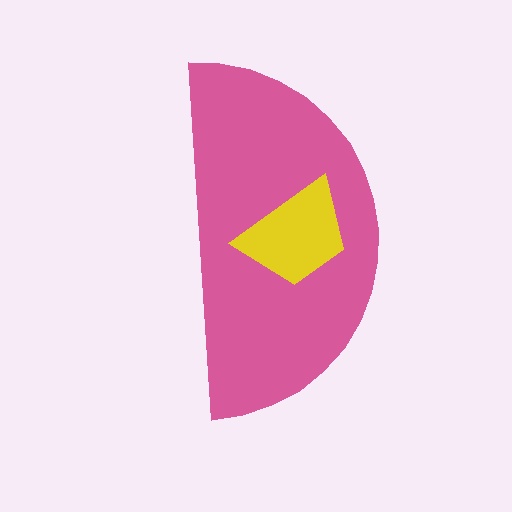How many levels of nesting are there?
2.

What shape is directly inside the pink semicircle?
The yellow trapezoid.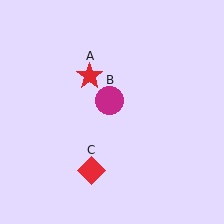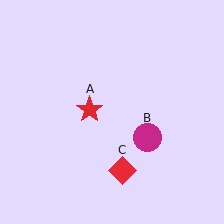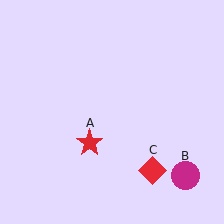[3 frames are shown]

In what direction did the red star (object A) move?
The red star (object A) moved down.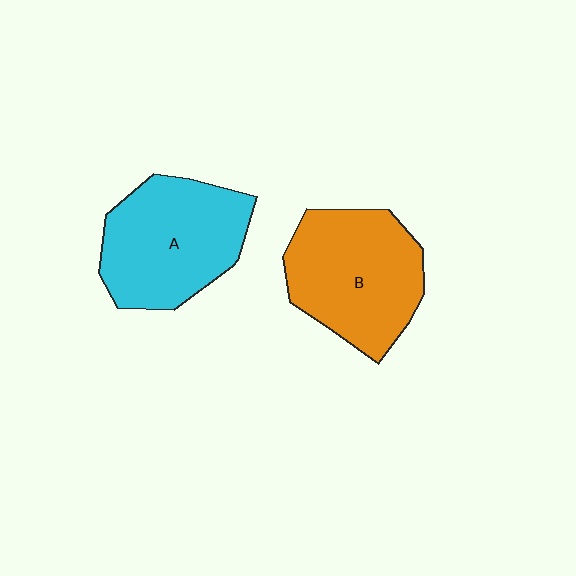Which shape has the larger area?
Shape B (orange).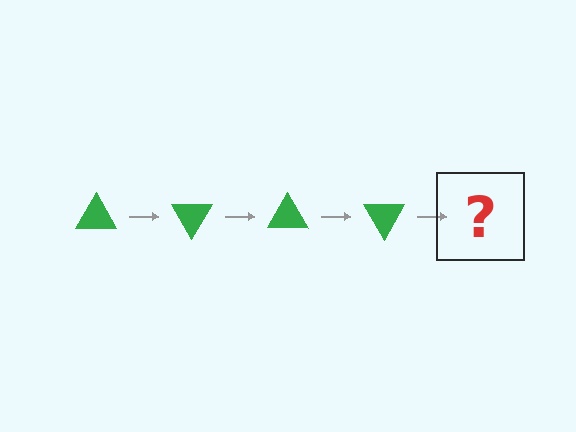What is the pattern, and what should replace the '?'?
The pattern is that the triangle rotates 60 degrees each step. The '?' should be a green triangle rotated 240 degrees.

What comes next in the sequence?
The next element should be a green triangle rotated 240 degrees.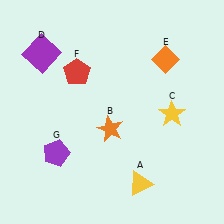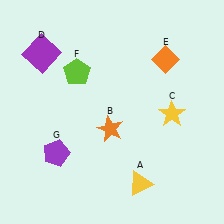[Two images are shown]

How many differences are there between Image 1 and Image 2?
There is 1 difference between the two images.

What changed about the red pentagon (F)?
In Image 1, F is red. In Image 2, it changed to lime.